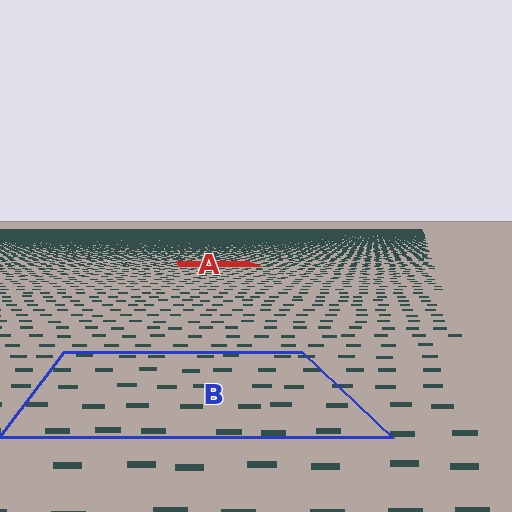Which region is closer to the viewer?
Region B is closer. The texture elements there are larger and more spread out.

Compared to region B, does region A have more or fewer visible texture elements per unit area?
Region A has more texture elements per unit area — they are packed more densely because it is farther away.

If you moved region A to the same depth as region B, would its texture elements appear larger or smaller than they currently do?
They would appear larger. At a closer depth, the same texture elements are projected at a bigger on-screen size.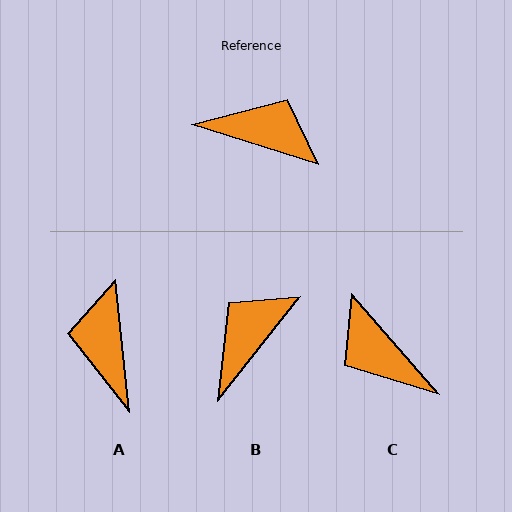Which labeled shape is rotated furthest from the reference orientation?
C, about 149 degrees away.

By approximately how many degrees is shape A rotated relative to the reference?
Approximately 113 degrees counter-clockwise.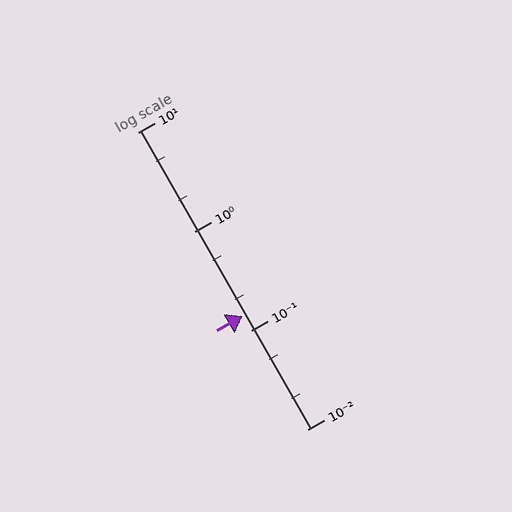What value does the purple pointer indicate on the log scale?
The pointer indicates approximately 0.14.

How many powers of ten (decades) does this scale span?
The scale spans 3 decades, from 0.01 to 10.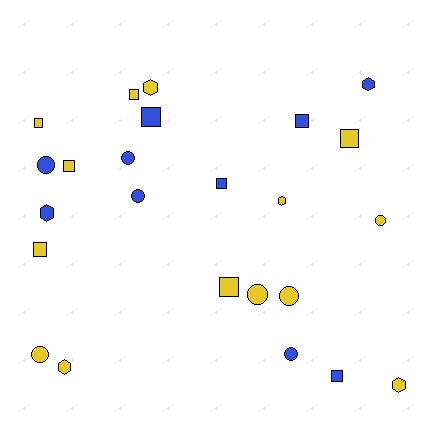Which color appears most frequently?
Yellow, with 14 objects.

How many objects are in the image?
There are 24 objects.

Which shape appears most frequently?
Square, with 10 objects.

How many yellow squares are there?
There are 6 yellow squares.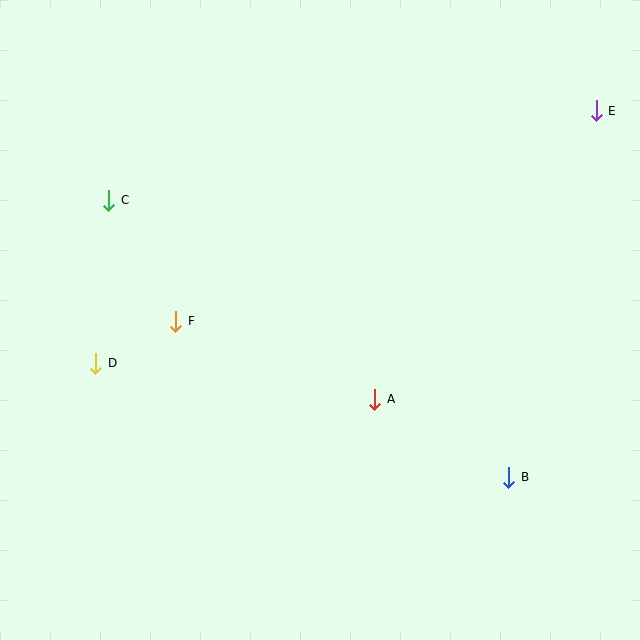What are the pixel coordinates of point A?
Point A is at (375, 399).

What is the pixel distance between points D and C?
The distance between D and C is 164 pixels.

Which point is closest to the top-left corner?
Point C is closest to the top-left corner.